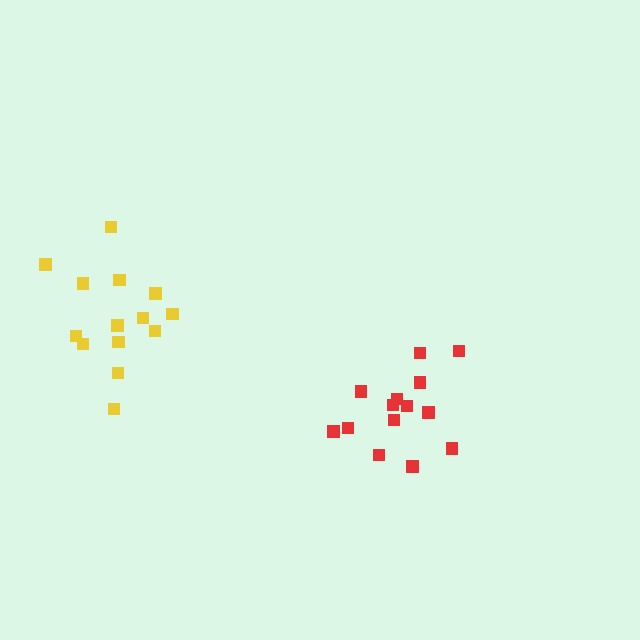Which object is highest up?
The yellow cluster is topmost.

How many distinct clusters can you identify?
There are 2 distinct clusters.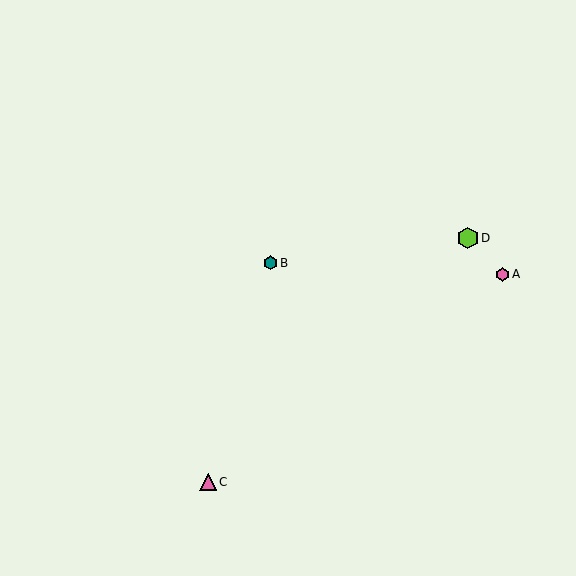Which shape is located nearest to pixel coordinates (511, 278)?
The pink hexagon (labeled A) at (502, 274) is nearest to that location.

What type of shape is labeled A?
Shape A is a pink hexagon.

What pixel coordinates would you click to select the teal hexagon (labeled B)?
Click at (270, 263) to select the teal hexagon B.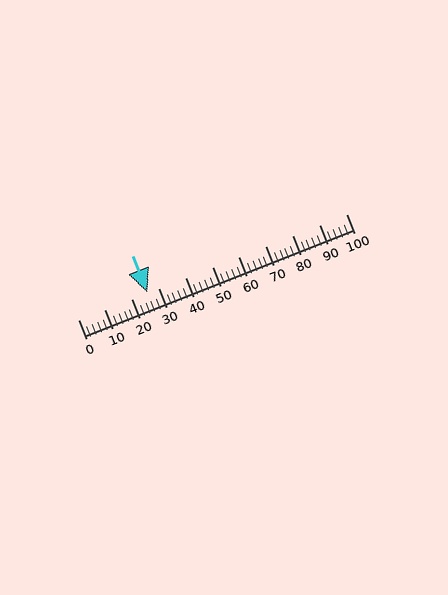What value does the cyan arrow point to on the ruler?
The cyan arrow points to approximately 26.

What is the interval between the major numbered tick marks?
The major tick marks are spaced 10 units apart.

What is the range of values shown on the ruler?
The ruler shows values from 0 to 100.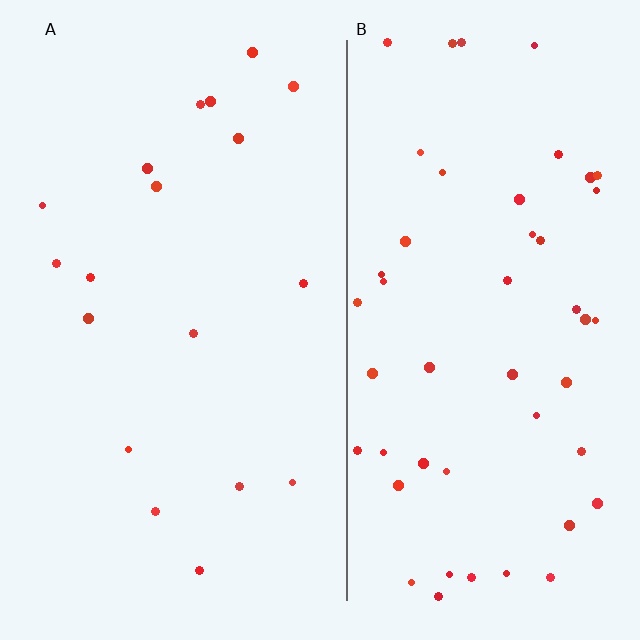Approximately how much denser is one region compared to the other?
Approximately 2.7× — region B over region A.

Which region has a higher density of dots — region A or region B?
B (the right).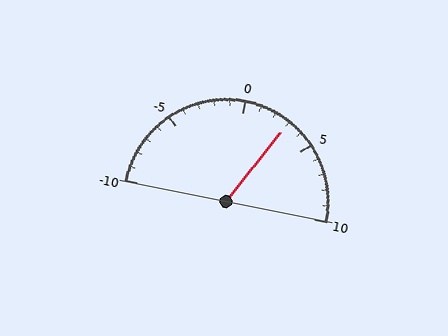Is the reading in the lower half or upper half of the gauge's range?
The reading is in the upper half of the range (-10 to 10).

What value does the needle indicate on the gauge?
The needle indicates approximately 3.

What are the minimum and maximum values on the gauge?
The gauge ranges from -10 to 10.